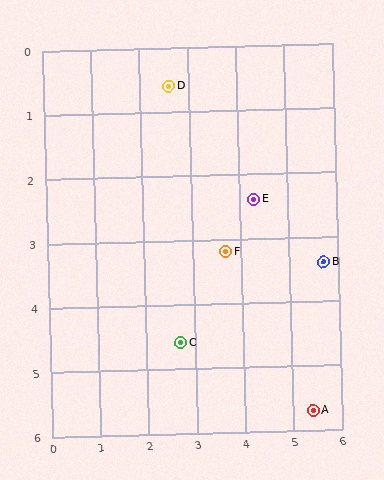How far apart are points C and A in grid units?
Points C and A are about 2.9 grid units apart.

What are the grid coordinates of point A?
Point A is at approximately (5.4, 5.7).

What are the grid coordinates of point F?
Point F is at approximately (3.7, 3.2).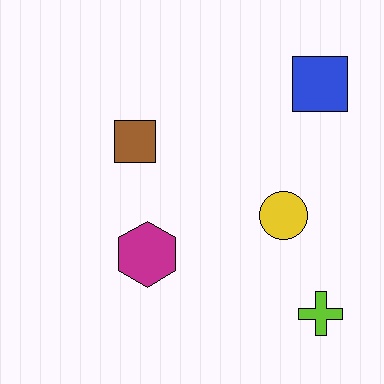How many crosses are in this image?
There is 1 cross.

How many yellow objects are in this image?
There is 1 yellow object.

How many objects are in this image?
There are 5 objects.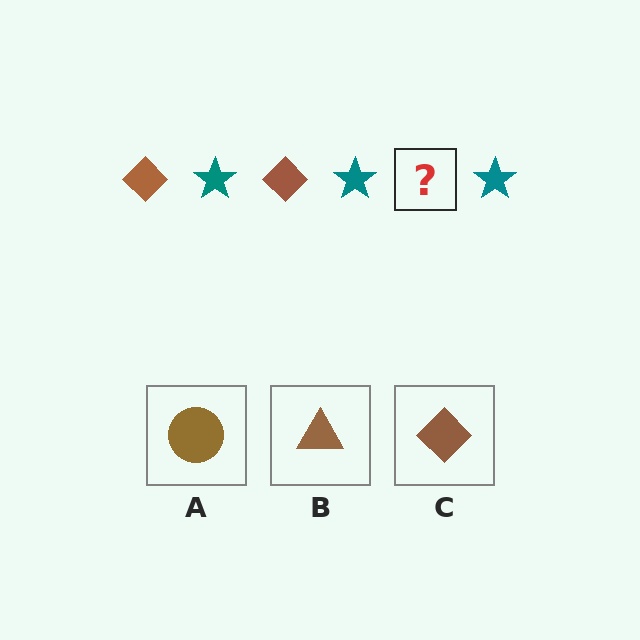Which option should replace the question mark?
Option C.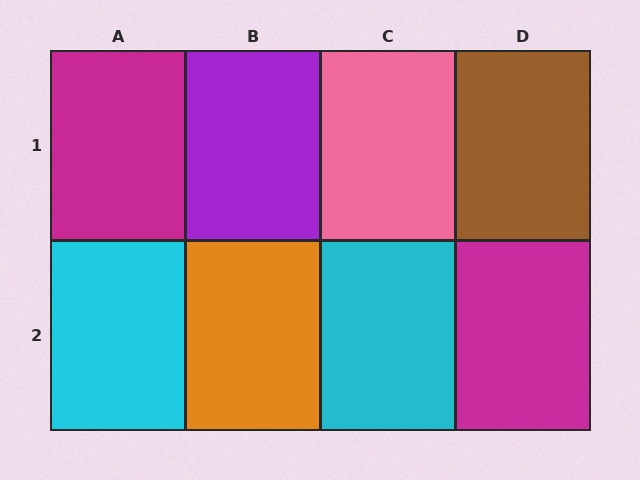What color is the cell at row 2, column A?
Cyan.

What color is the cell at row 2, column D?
Magenta.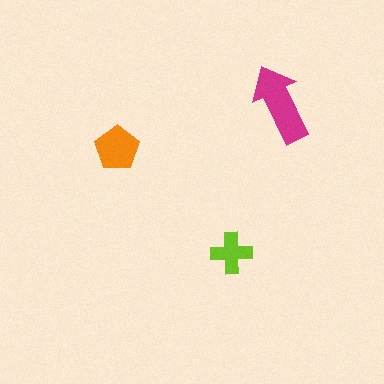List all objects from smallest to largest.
The lime cross, the orange pentagon, the magenta arrow.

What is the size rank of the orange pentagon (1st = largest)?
2nd.